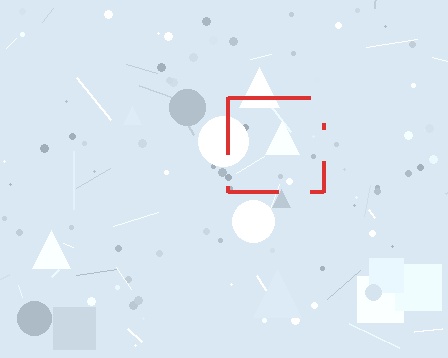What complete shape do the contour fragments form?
The contour fragments form a square.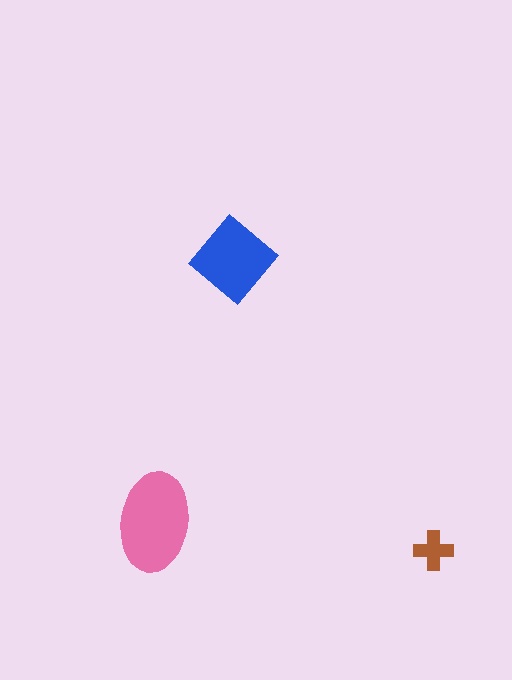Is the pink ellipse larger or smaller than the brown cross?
Larger.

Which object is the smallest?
The brown cross.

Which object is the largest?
The pink ellipse.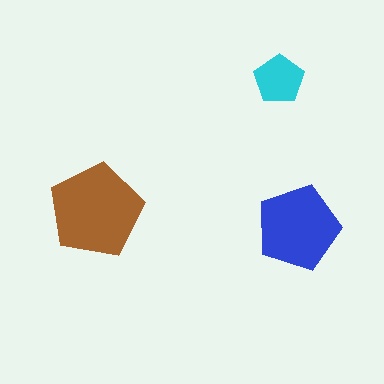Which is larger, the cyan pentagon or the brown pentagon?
The brown one.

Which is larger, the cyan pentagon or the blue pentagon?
The blue one.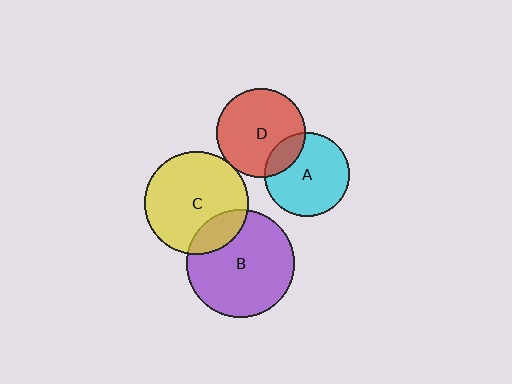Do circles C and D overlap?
Yes.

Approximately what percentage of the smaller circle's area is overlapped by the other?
Approximately 5%.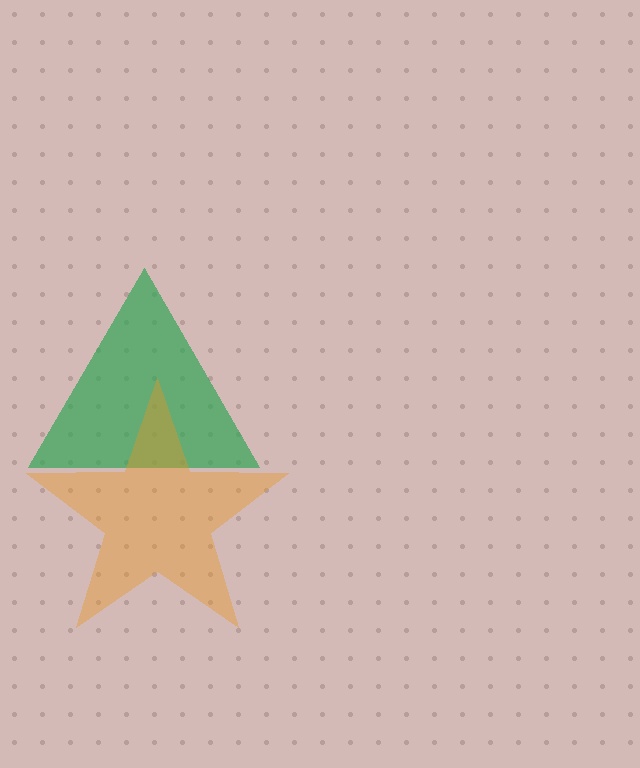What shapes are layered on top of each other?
The layered shapes are: a green triangle, an orange star.